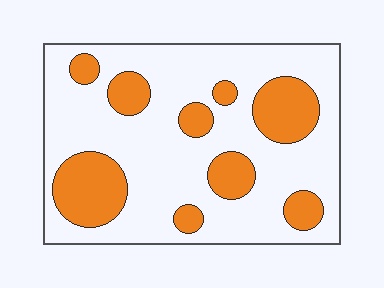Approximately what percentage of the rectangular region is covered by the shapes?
Approximately 25%.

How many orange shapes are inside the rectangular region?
9.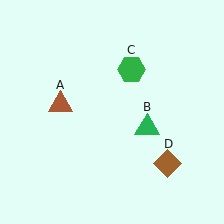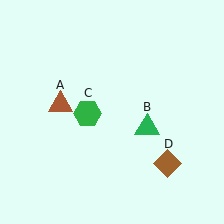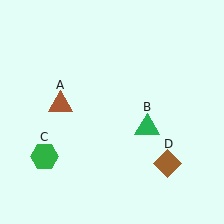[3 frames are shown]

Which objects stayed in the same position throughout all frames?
Brown triangle (object A) and green triangle (object B) and brown diamond (object D) remained stationary.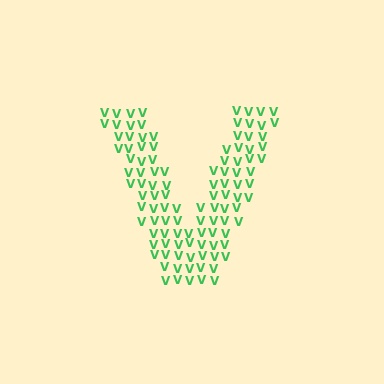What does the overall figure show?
The overall figure shows the letter V.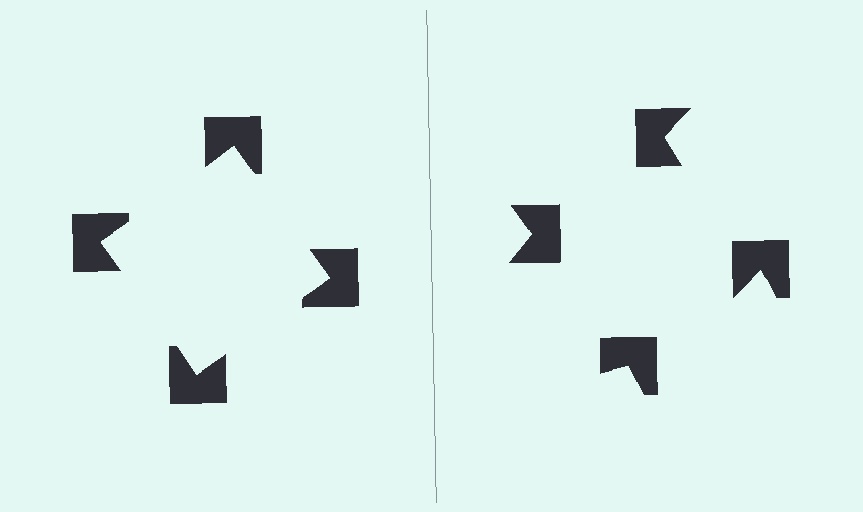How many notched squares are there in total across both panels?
8 — 4 on each side.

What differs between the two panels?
The notched squares are positioned identically on both sides; only the wedge orientations differ. On the left they align to a square; on the right they are misaligned.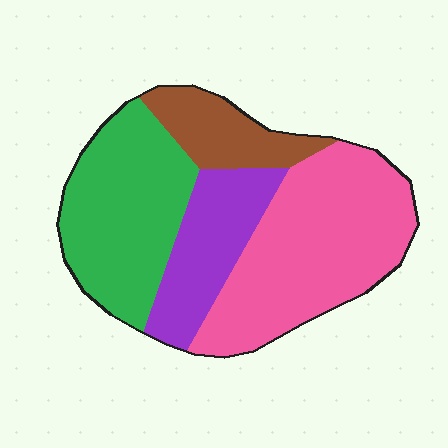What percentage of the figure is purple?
Purple covers 18% of the figure.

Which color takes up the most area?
Pink, at roughly 40%.